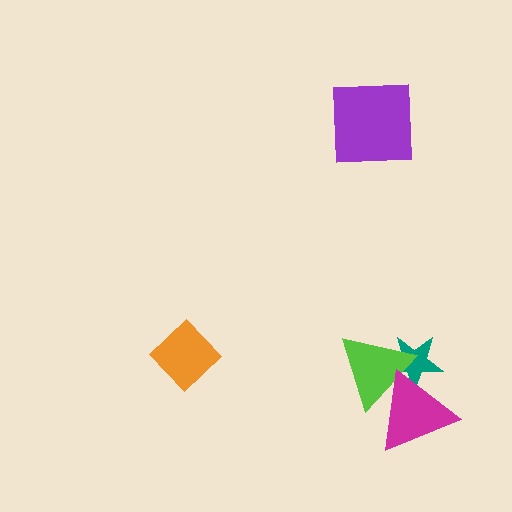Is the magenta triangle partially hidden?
No, no other shape covers it.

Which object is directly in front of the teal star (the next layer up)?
The lime triangle is directly in front of the teal star.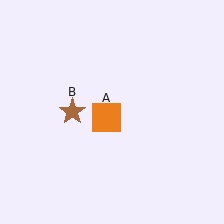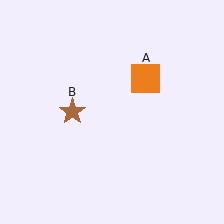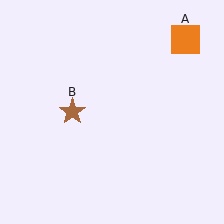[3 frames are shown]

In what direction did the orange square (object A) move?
The orange square (object A) moved up and to the right.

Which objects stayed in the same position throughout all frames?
Brown star (object B) remained stationary.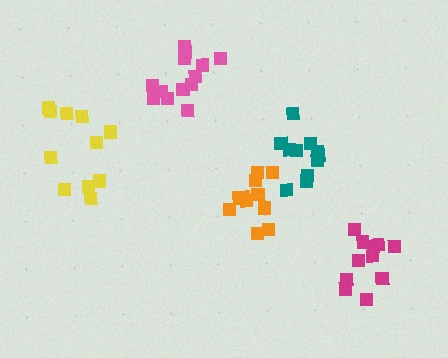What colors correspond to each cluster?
The clusters are colored: teal, pink, magenta, yellow, orange.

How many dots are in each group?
Group 1: 11 dots, Group 2: 13 dots, Group 3: 11 dots, Group 4: 11 dots, Group 5: 12 dots (58 total).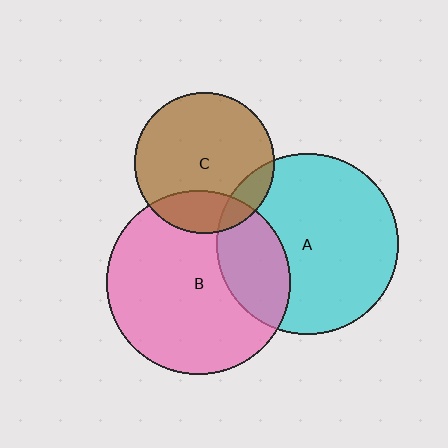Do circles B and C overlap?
Yes.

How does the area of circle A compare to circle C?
Approximately 1.7 times.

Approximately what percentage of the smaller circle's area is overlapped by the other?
Approximately 20%.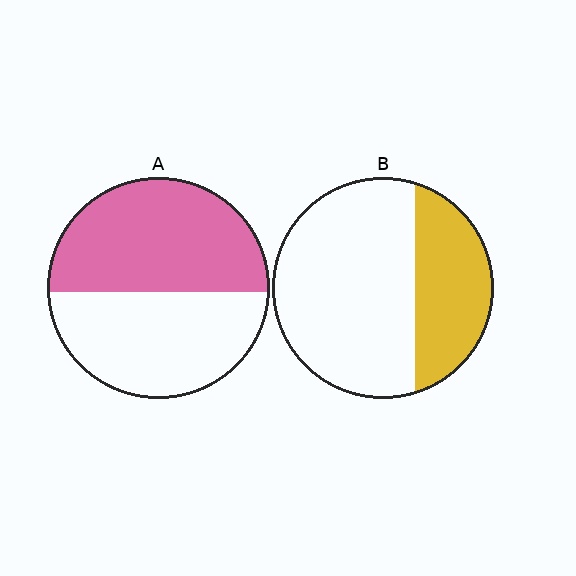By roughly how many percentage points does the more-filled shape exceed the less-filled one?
By roughly 20 percentage points (A over B).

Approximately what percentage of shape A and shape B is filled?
A is approximately 50% and B is approximately 30%.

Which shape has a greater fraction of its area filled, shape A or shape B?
Shape A.